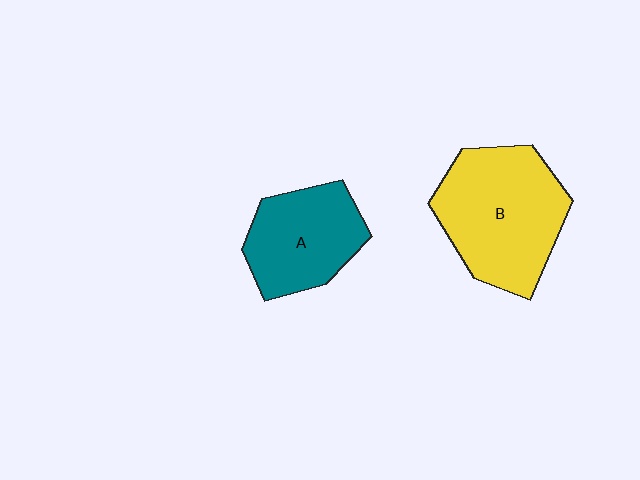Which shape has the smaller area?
Shape A (teal).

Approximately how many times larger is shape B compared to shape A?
Approximately 1.4 times.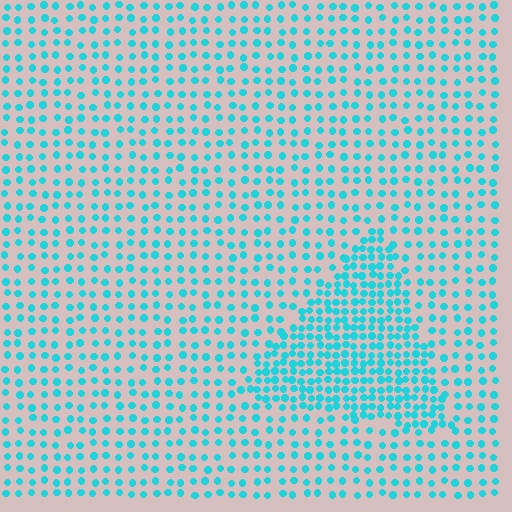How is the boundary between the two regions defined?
The boundary is defined by a change in element density (approximately 2.0x ratio). All elements are the same color, size, and shape.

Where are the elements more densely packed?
The elements are more densely packed inside the triangle boundary.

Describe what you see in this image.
The image contains small cyan elements arranged at two different densities. A triangle-shaped region is visible where the elements are more densely packed than the surrounding area.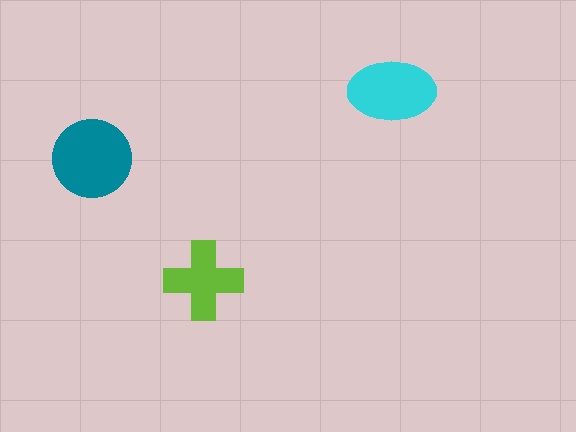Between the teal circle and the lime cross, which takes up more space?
The teal circle.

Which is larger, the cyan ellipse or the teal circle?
The teal circle.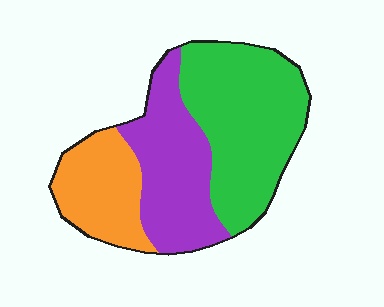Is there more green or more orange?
Green.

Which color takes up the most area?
Green, at roughly 45%.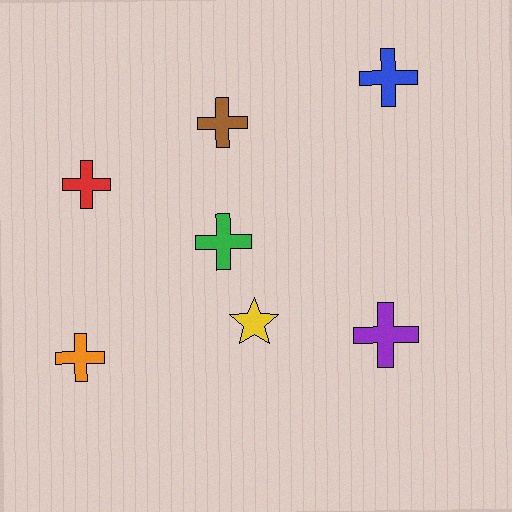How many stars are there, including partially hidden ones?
There is 1 star.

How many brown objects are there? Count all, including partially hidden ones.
There is 1 brown object.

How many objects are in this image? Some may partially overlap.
There are 7 objects.